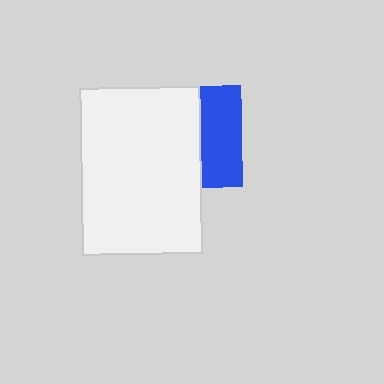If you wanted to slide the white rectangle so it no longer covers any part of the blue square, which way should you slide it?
Slide it left — that is the most direct way to separate the two shapes.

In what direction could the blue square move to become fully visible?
The blue square could move right. That would shift it out from behind the white rectangle entirely.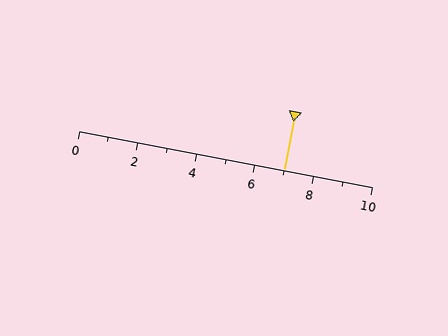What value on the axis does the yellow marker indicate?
The marker indicates approximately 7.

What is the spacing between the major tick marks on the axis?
The major ticks are spaced 2 apart.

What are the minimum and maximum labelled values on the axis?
The axis runs from 0 to 10.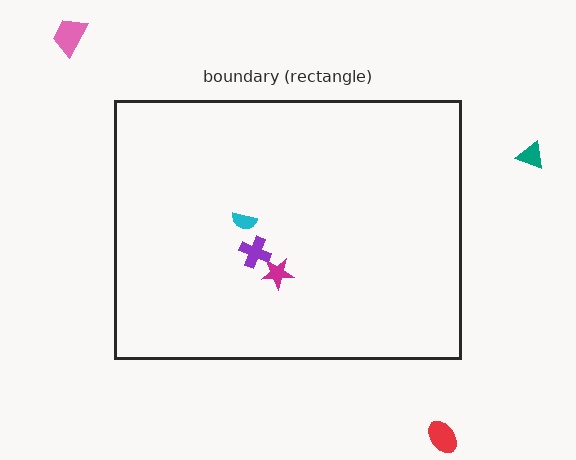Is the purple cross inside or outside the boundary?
Inside.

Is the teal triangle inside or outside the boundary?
Outside.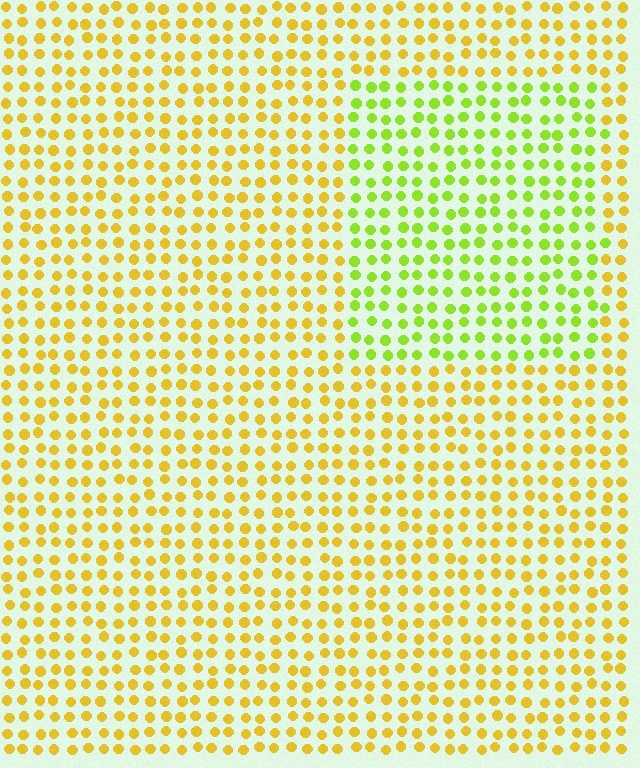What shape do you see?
I see a rectangle.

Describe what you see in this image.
The image is filled with small yellow elements in a uniform arrangement. A rectangle-shaped region is visible where the elements are tinted to a slightly different hue, forming a subtle color boundary.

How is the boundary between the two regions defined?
The boundary is defined purely by a slight shift in hue (about 40 degrees). Spacing, size, and orientation are identical on both sides.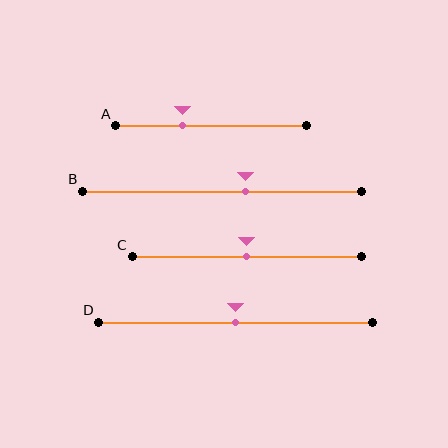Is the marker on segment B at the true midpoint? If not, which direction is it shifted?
No, the marker on segment B is shifted to the right by about 8% of the segment length.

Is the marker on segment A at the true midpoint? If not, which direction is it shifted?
No, the marker on segment A is shifted to the left by about 15% of the segment length.